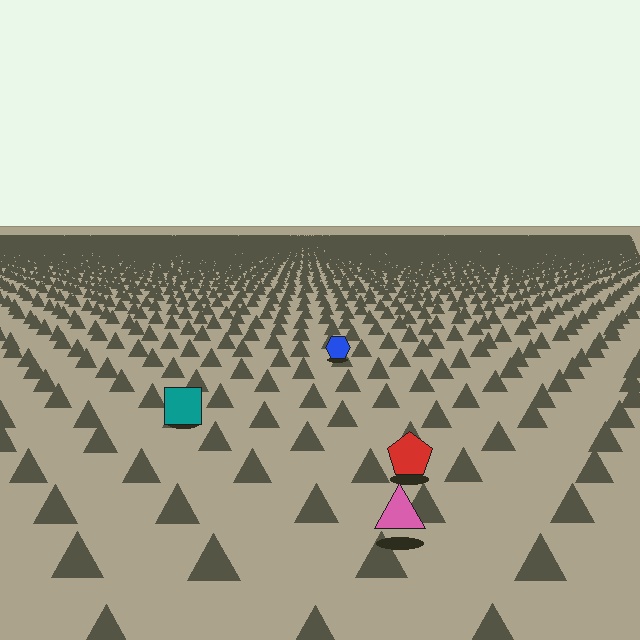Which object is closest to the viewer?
The pink triangle is closest. The texture marks near it are larger and more spread out.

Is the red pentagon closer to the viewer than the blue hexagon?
Yes. The red pentagon is closer — you can tell from the texture gradient: the ground texture is coarser near it.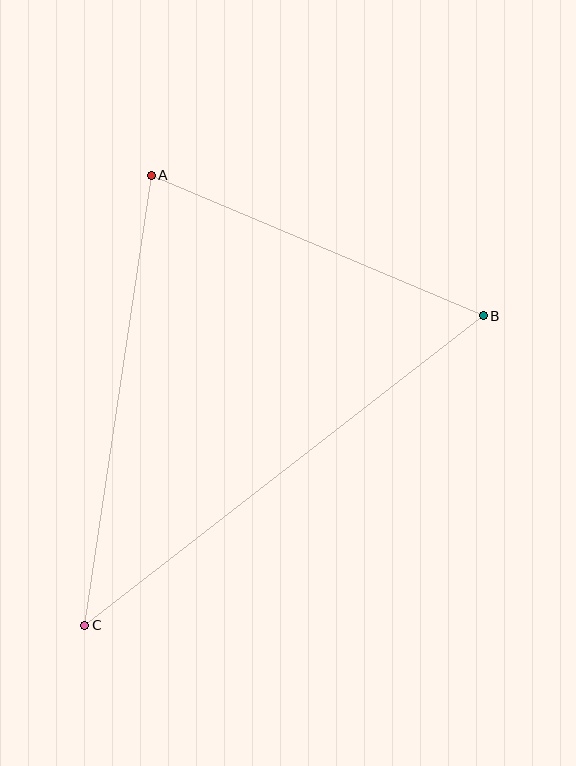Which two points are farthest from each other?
Points B and C are farthest from each other.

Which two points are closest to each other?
Points A and B are closest to each other.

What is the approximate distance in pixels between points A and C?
The distance between A and C is approximately 455 pixels.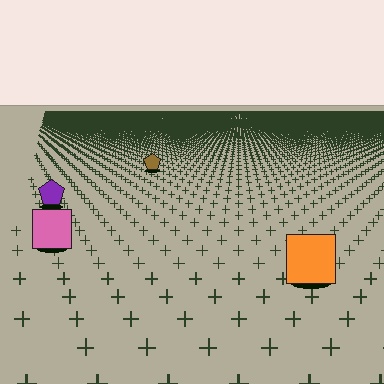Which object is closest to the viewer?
The orange square is closest. The texture marks near it are larger and more spread out.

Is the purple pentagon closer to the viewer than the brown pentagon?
Yes. The purple pentagon is closer — you can tell from the texture gradient: the ground texture is coarser near it.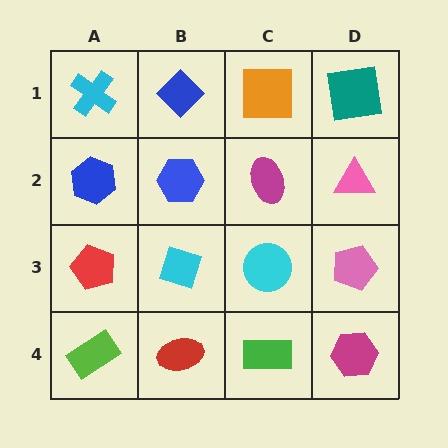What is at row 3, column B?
A cyan diamond.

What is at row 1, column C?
An orange square.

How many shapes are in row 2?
4 shapes.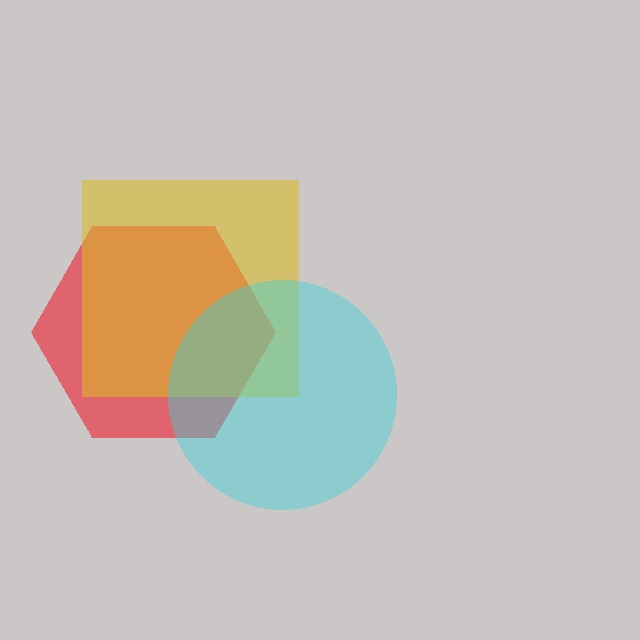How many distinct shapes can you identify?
There are 3 distinct shapes: a red hexagon, a yellow square, a cyan circle.